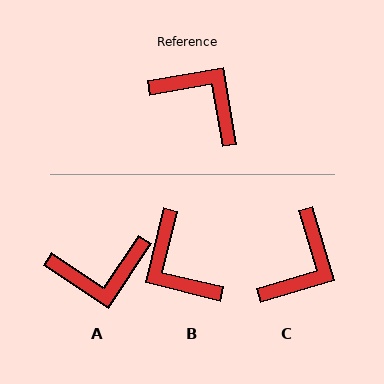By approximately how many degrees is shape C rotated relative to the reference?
Approximately 83 degrees clockwise.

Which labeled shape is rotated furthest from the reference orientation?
B, about 157 degrees away.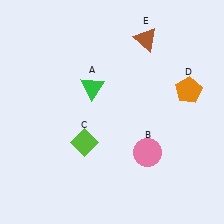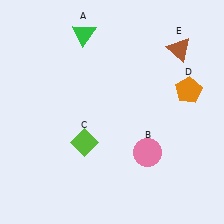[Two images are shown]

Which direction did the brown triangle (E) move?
The brown triangle (E) moved right.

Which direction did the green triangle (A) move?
The green triangle (A) moved up.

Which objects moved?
The objects that moved are: the green triangle (A), the brown triangle (E).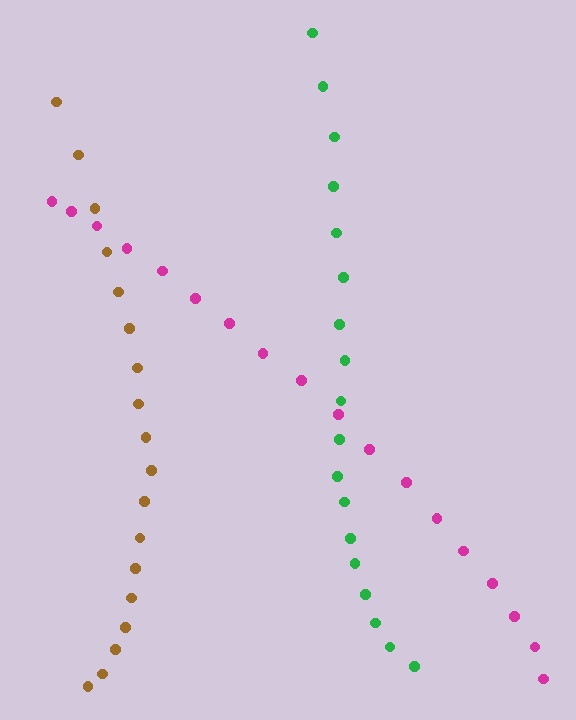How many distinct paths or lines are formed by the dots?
There are 3 distinct paths.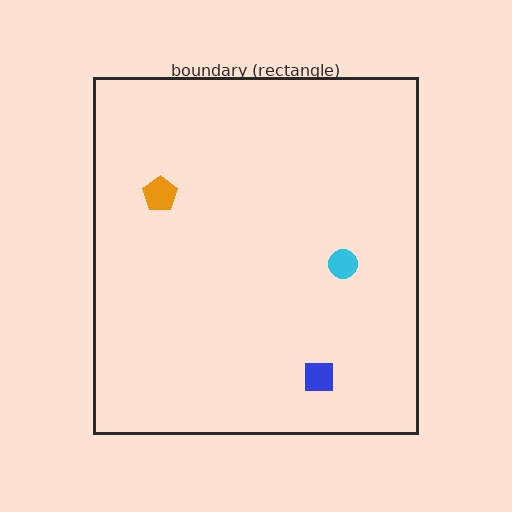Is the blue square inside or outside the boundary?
Inside.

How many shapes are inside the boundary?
3 inside, 0 outside.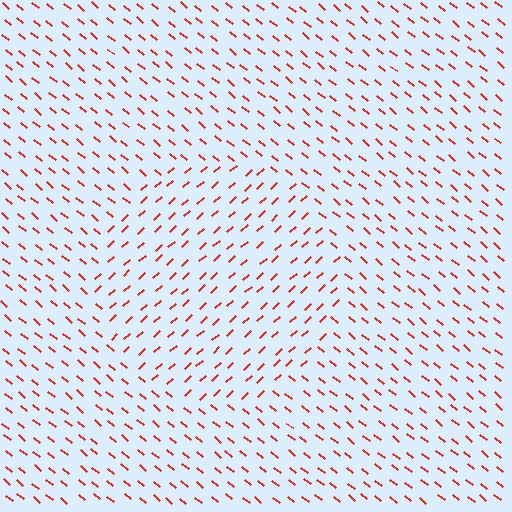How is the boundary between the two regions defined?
The boundary is defined purely by a change in line orientation (approximately 82 degrees difference). All lines are the same color and thickness.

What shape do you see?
I see a circle.